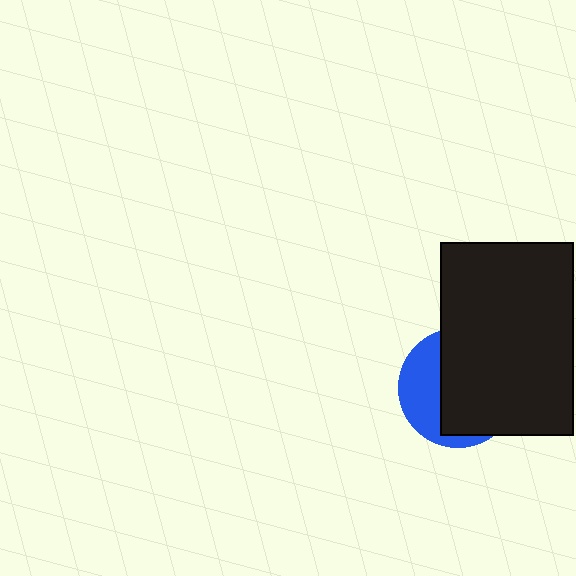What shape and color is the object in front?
The object in front is a black rectangle.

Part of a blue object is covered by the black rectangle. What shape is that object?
It is a circle.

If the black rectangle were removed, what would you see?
You would see the complete blue circle.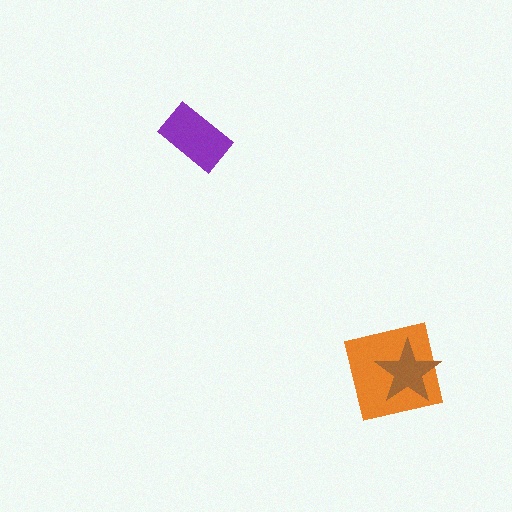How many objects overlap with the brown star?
1 object overlaps with the brown star.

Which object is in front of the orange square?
The brown star is in front of the orange square.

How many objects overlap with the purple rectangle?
0 objects overlap with the purple rectangle.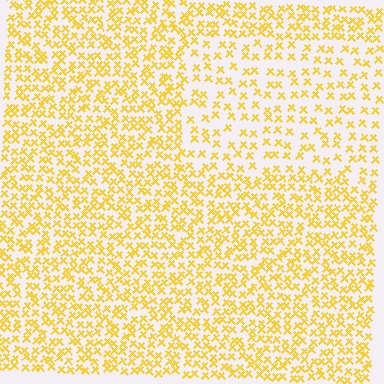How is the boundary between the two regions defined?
The boundary is defined by a change in element density (approximately 1.9x ratio). All elements are the same color, size, and shape.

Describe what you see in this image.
The image contains small yellow elements arranged at two different densities. A rectangle-shaped region is visible where the elements are less densely packed than the surrounding area.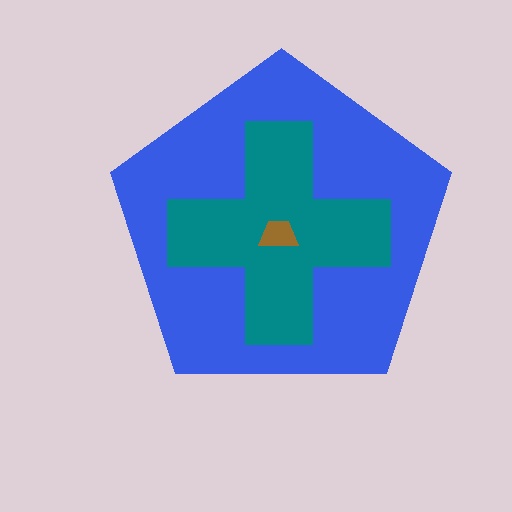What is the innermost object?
The brown trapezoid.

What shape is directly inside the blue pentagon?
The teal cross.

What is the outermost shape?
The blue pentagon.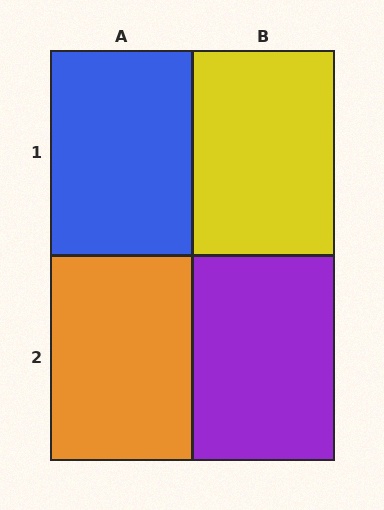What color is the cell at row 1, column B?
Yellow.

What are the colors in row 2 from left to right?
Orange, purple.